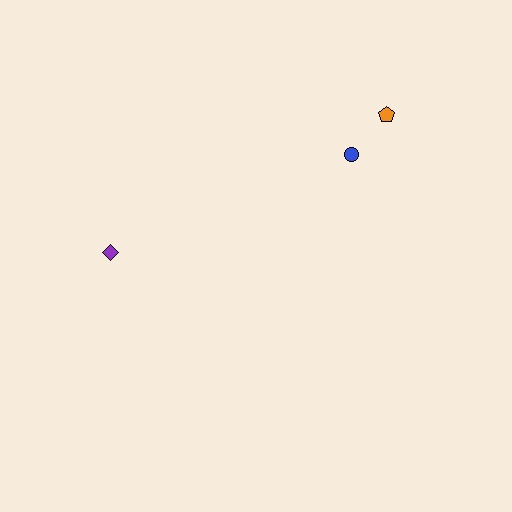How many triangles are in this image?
There are no triangles.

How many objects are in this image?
There are 3 objects.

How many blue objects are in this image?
There is 1 blue object.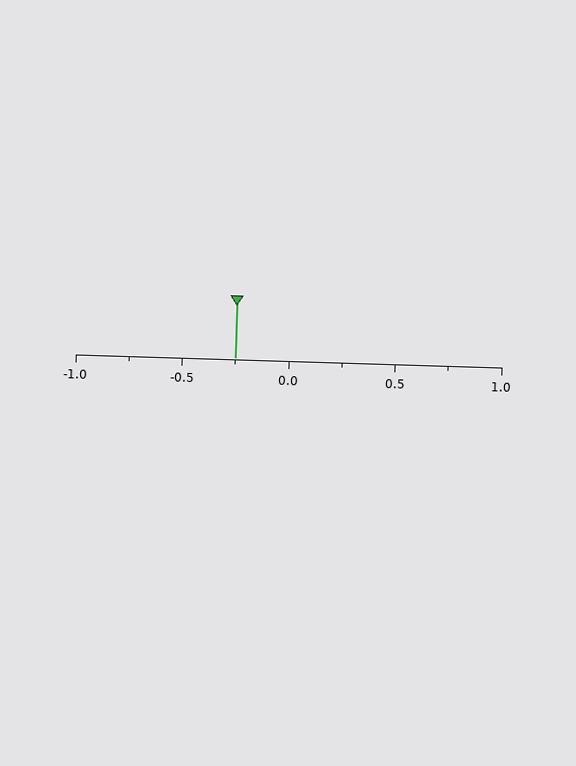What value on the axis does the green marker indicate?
The marker indicates approximately -0.25.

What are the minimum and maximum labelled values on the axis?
The axis runs from -1.0 to 1.0.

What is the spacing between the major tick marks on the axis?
The major ticks are spaced 0.5 apart.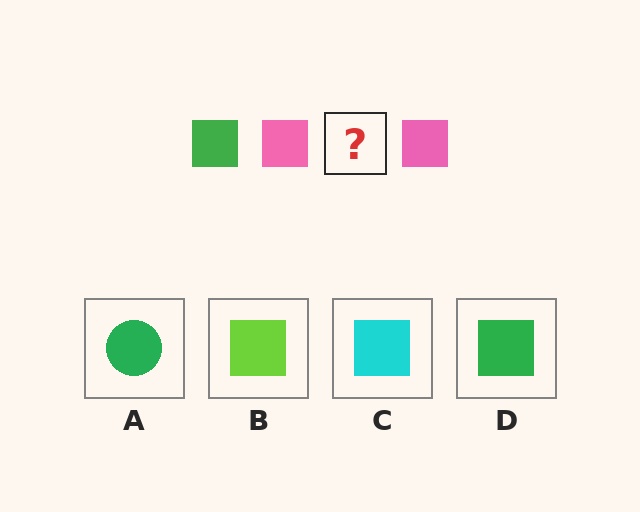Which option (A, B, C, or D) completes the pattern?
D.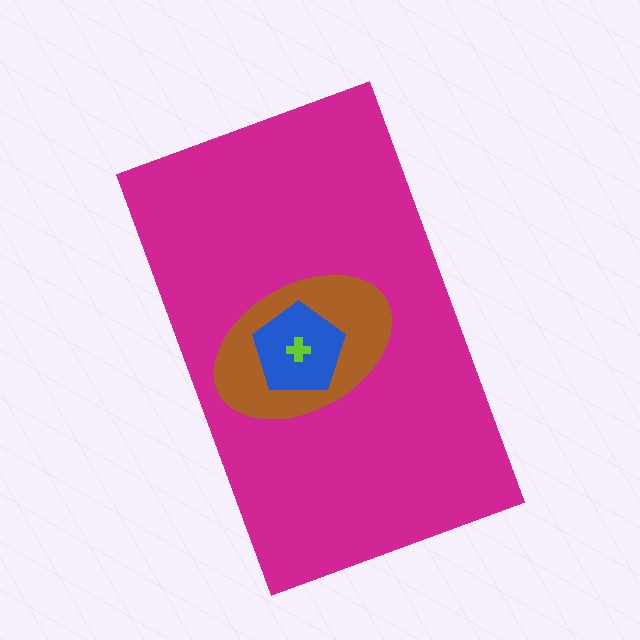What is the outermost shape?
The magenta rectangle.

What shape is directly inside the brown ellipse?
The blue pentagon.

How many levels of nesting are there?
4.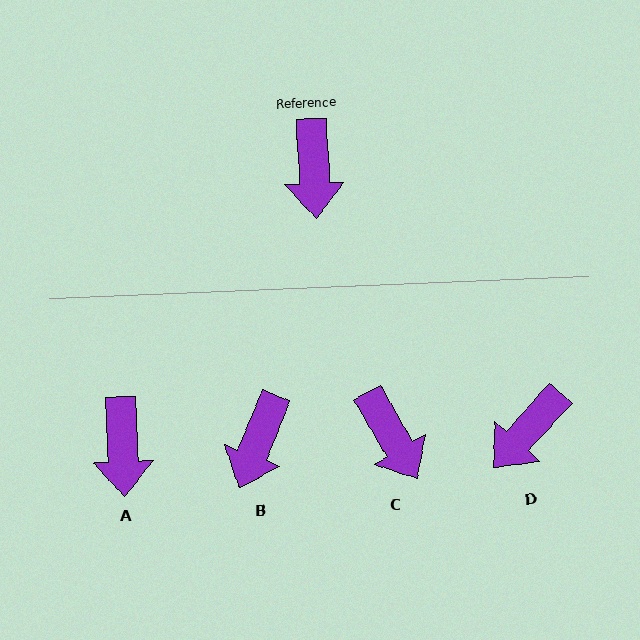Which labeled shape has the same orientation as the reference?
A.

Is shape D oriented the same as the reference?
No, it is off by about 44 degrees.